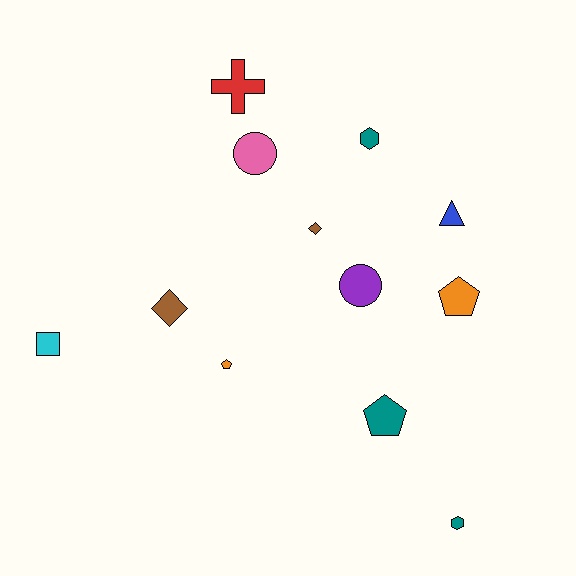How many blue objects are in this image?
There is 1 blue object.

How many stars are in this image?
There are no stars.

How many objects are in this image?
There are 12 objects.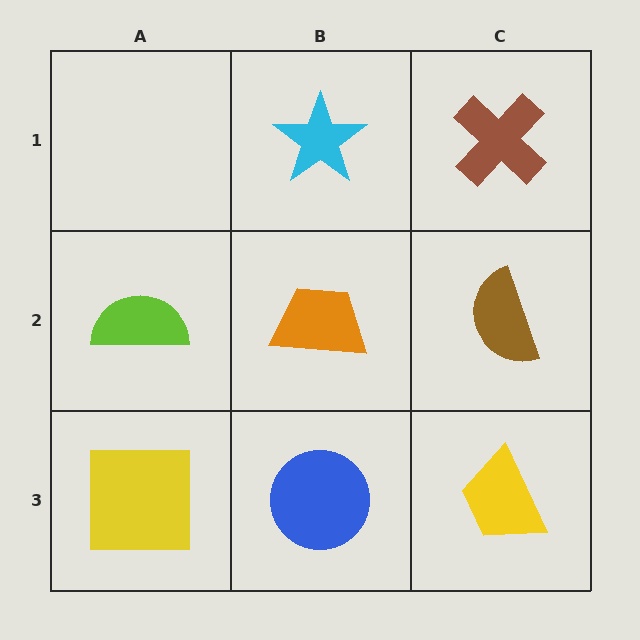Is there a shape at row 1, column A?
No, that cell is empty.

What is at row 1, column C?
A brown cross.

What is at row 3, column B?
A blue circle.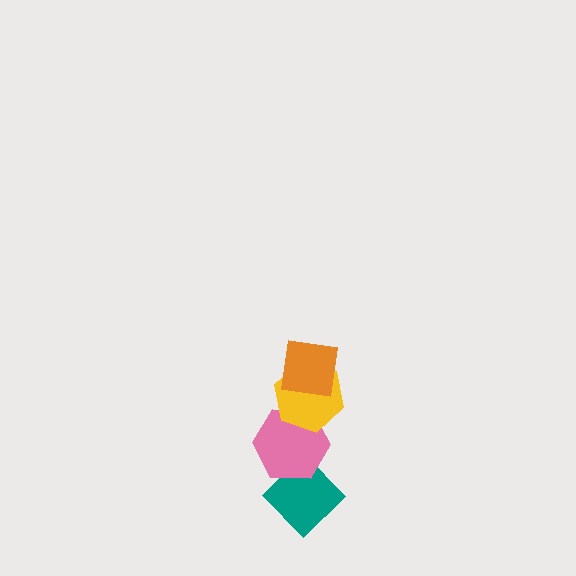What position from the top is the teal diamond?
The teal diamond is 4th from the top.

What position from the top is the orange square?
The orange square is 1st from the top.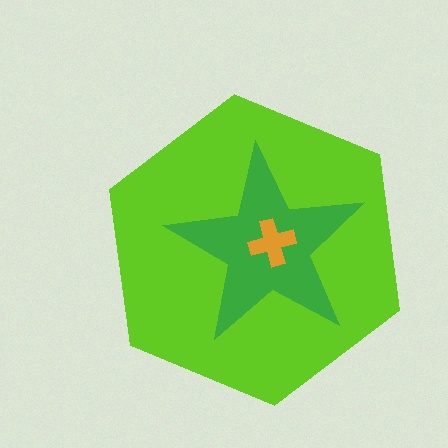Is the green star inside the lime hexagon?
Yes.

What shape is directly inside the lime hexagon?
The green star.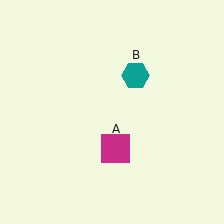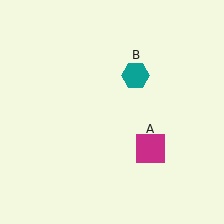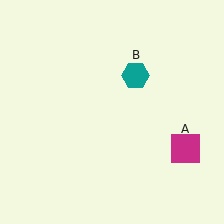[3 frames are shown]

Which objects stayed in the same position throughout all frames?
Teal hexagon (object B) remained stationary.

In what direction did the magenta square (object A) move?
The magenta square (object A) moved right.